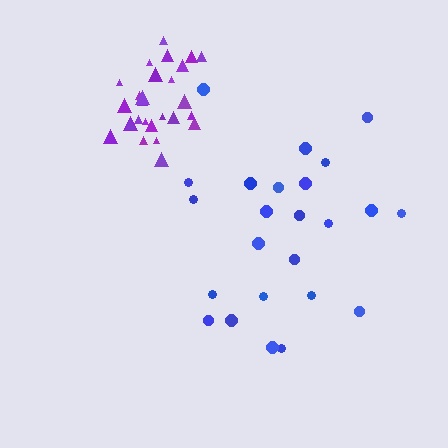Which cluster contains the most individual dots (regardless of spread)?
Purple (28).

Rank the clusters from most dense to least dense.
purple, blue.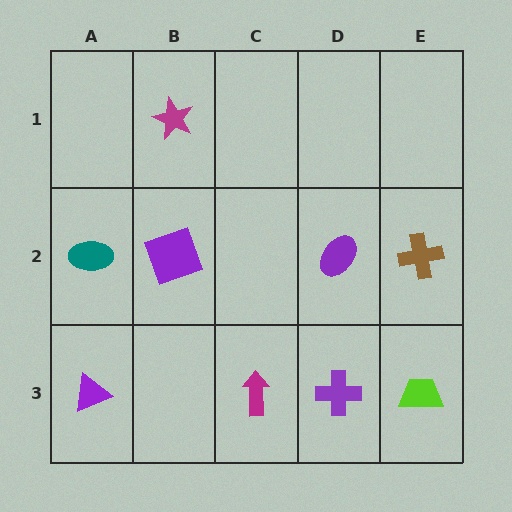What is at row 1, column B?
A magenta star.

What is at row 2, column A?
A teal ellipse.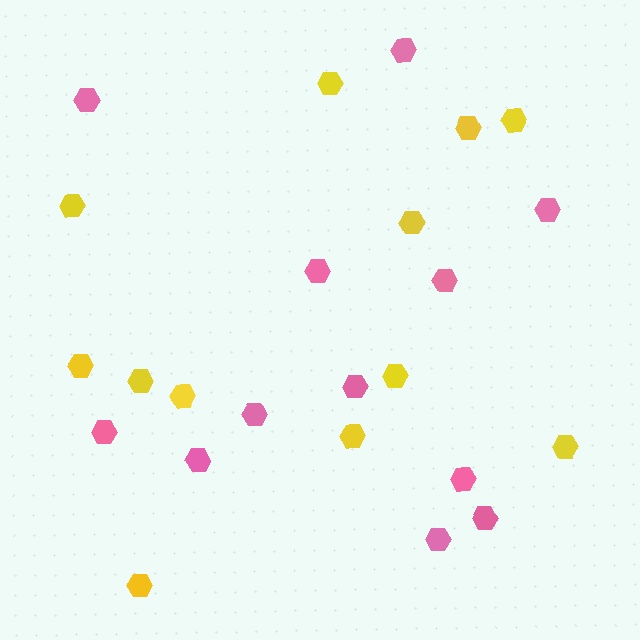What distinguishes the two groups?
There are 2 groups: one group of yellow hexagons (12) and one group of pink hexagons (12).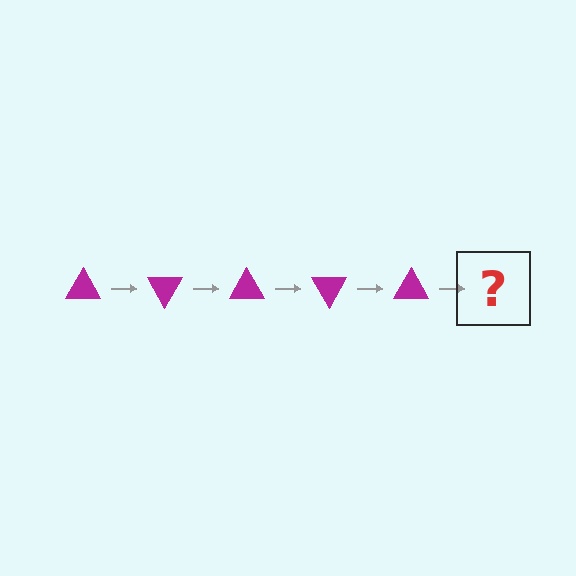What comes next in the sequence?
The next element should be a magenta triangle rotated 300 degrees.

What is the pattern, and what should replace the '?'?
The pattern is that the triangle rotates 60 degrees each step. The '?' should be a magenta triangle rotated 300 degrees.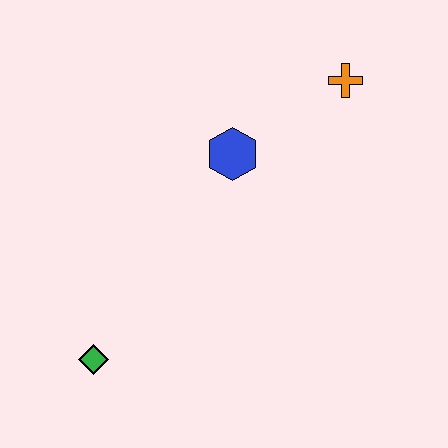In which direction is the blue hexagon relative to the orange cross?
The blue hexagon is to the left of the orange cross.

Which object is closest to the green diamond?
The blue hexagon is closest to the green diamond.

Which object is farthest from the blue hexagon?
The green diamond is farthest from the blue hexagon.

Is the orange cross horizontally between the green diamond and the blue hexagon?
No